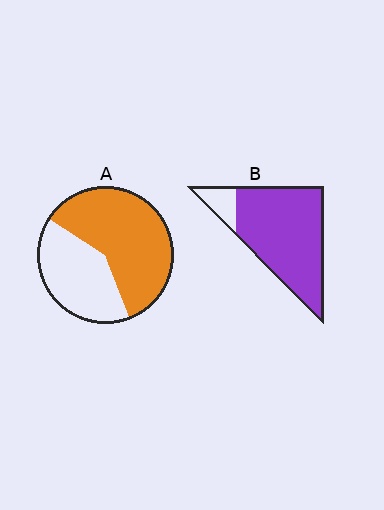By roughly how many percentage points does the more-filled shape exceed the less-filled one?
By roughly 25 percentage points (B over A).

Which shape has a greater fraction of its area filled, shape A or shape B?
Shape B.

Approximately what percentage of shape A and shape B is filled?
A is approximately 60% and B is approximately 85%.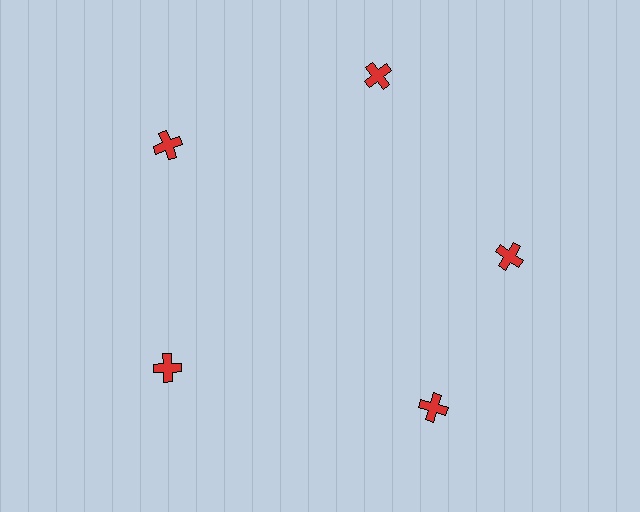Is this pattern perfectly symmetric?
No. The 5 red crosses are arranged in a ring, but one element near the 5 o'clock position is rotated out of alignment along the ring, breaking the 5-fold rotational symmetry.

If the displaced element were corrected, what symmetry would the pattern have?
It would have 5-fold rotational symmetry — the pattern would map onto itself every 72 degrees.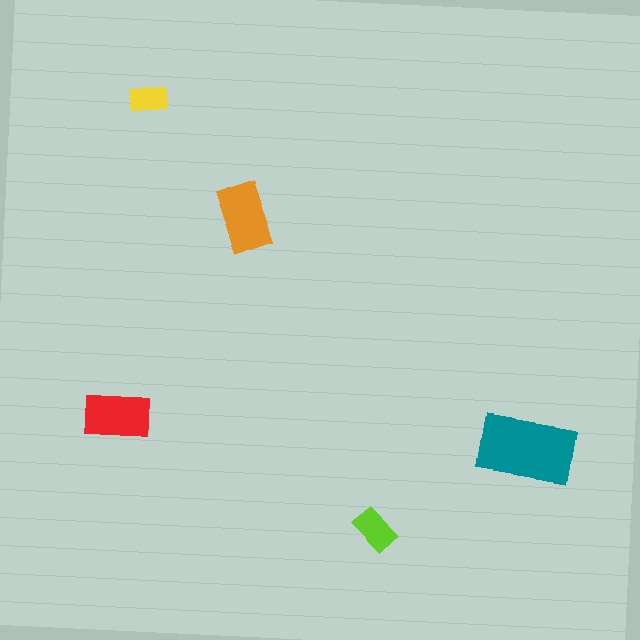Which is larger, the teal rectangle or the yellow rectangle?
The teal one.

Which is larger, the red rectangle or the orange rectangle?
The orange one.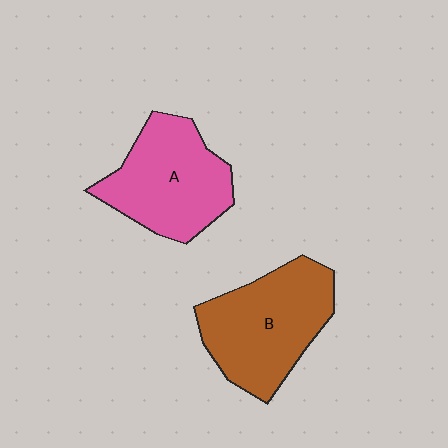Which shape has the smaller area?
Shape A (pink).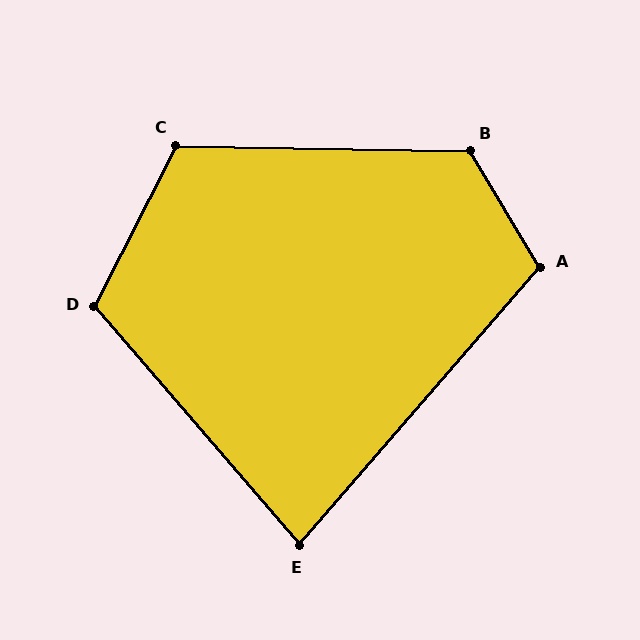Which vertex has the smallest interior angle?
E, at approximately 82 degrees.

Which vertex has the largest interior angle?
B, at approximately 122 degrees.